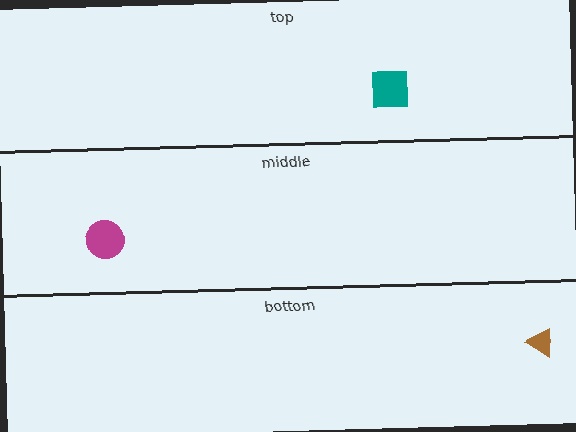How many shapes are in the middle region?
1.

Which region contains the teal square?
The top region.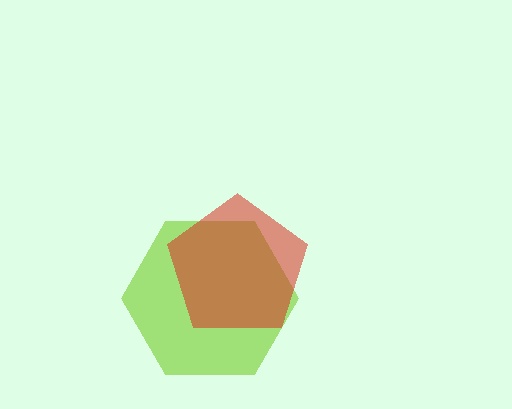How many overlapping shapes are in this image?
There are 2 overlapping shapes in the image.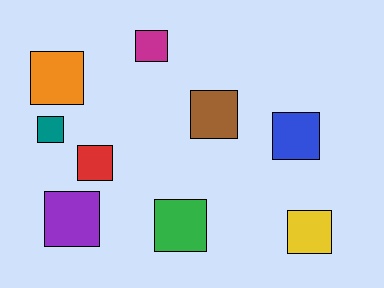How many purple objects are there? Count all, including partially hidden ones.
There is 1 purple object.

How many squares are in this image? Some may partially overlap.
There are 9 squares.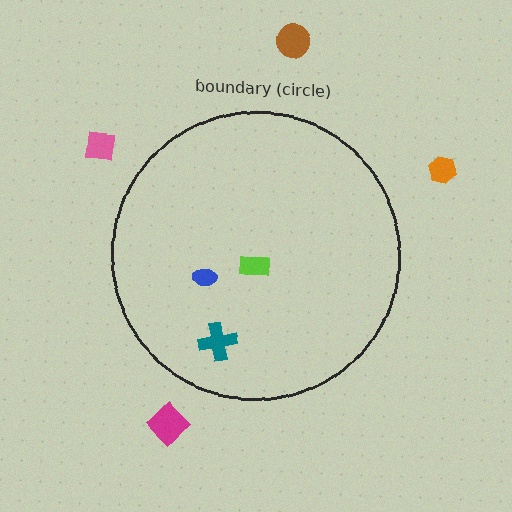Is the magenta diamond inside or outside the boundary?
Outside.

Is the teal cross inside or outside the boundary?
Inside.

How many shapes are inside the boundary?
3 inside, 4 outside.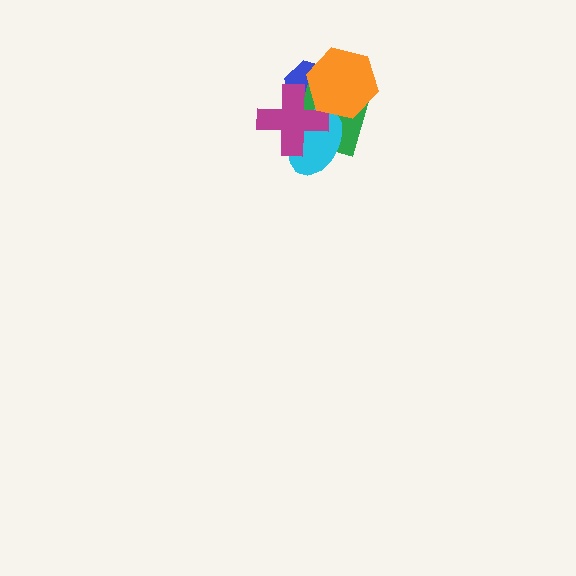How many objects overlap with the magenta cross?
4 objects overlap with the magenta cross.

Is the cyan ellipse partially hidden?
Yes, it is partially covered by another shape.